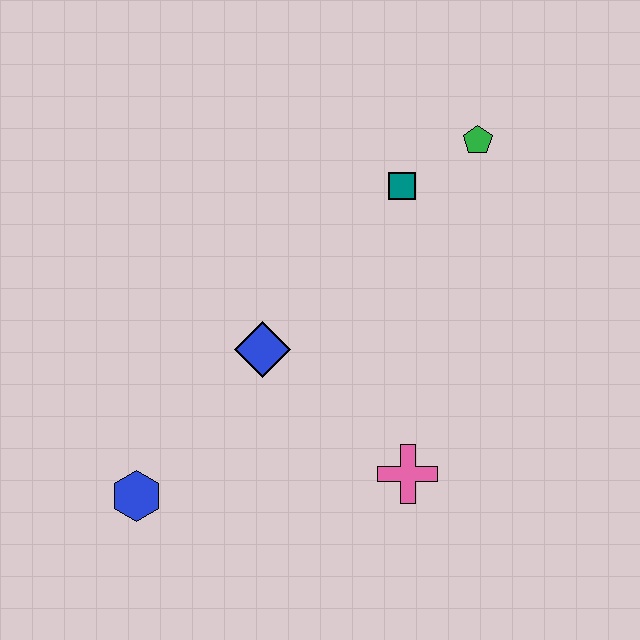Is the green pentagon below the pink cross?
No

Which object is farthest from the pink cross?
The green pentagon is farthest from the pink cross.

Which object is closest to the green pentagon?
The teal square is closest to the green pentagon.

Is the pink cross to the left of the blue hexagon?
No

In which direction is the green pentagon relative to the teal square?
The green pentagon is to the right of the teal square.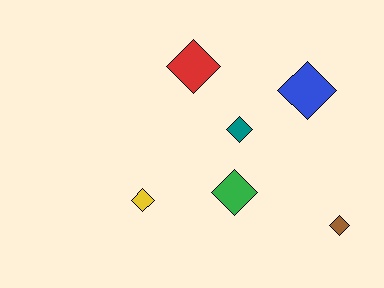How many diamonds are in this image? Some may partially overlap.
There are 6 diamonds.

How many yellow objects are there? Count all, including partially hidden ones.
There is 1 yellow object.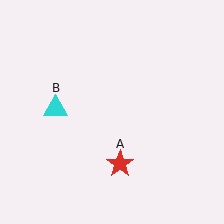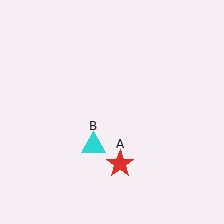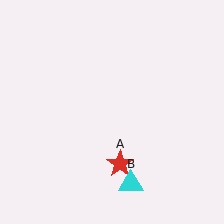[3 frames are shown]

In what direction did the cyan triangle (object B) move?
The cyan triangle (object B) moved down and to the right.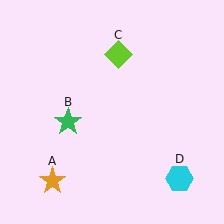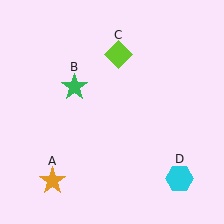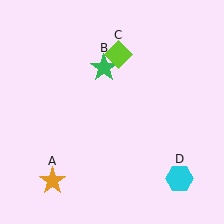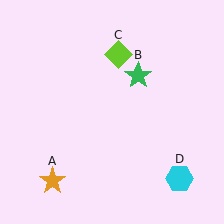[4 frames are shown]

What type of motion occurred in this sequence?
The green star (object B) rotated clockwise around the center of the scene.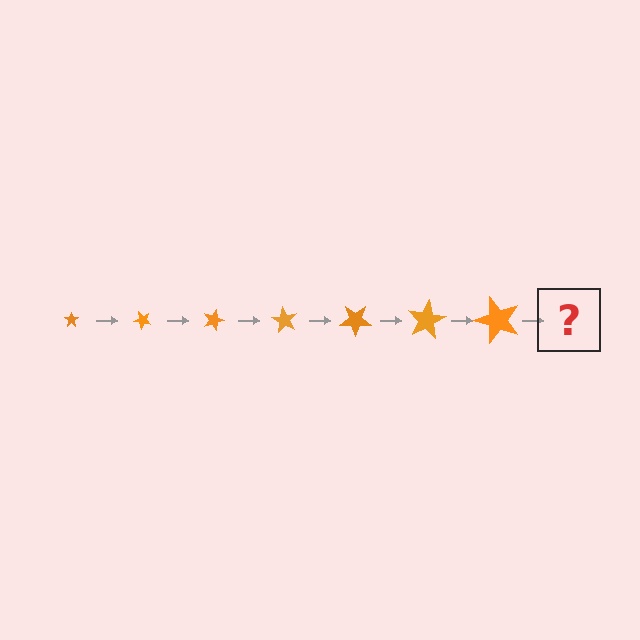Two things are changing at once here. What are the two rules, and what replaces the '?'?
The two rules are that the star grows larger each step and it rotates 45 degrees each step. The '?' should be a star, larger than the previous one and rotated 315 degrees from the start.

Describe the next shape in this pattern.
It should be a star, larger than the previous one and rotated 315 degrees from the start.